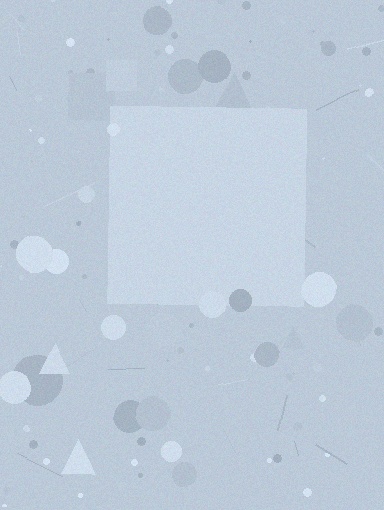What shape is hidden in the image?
A square is hidden in the image.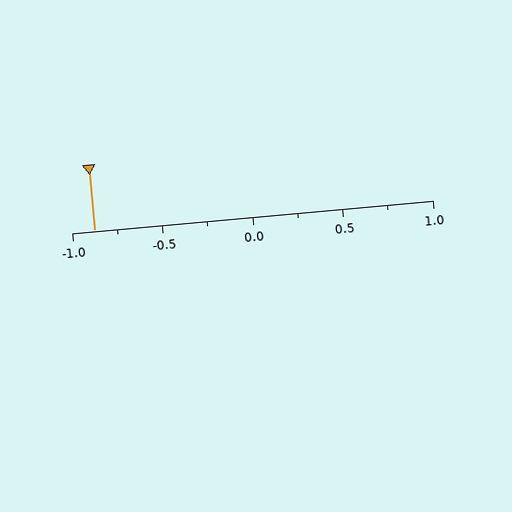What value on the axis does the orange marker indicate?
The marker indicates approximately -0.88.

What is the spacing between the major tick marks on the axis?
The major ticks are spaced 0.5 apart.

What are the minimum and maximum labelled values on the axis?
The axis runs from -1.0 to 1.0.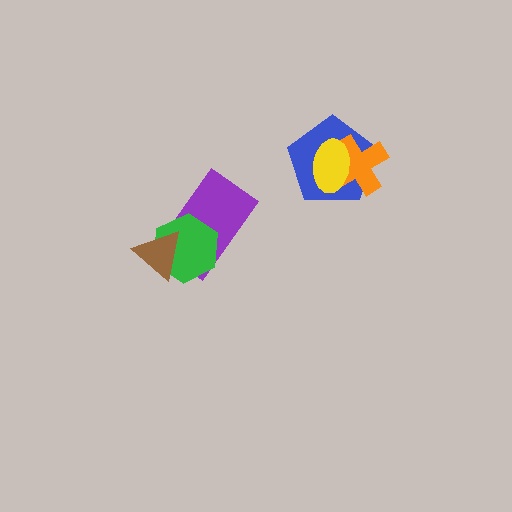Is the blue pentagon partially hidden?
Yes, it is partially covered by another shape.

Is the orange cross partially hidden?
Yes, it is partially covered by another shape.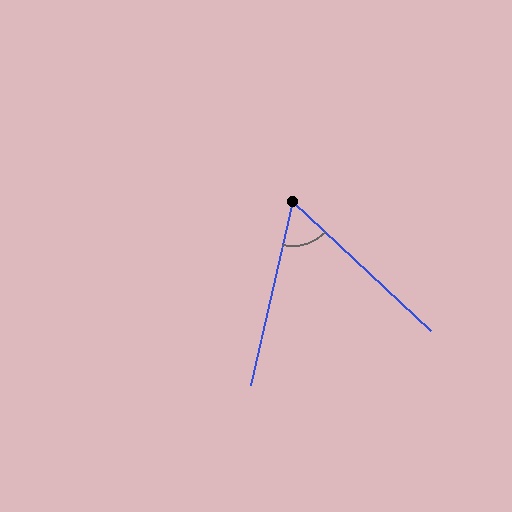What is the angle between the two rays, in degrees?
Approximately 60 degrees.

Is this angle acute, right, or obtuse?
It is acute.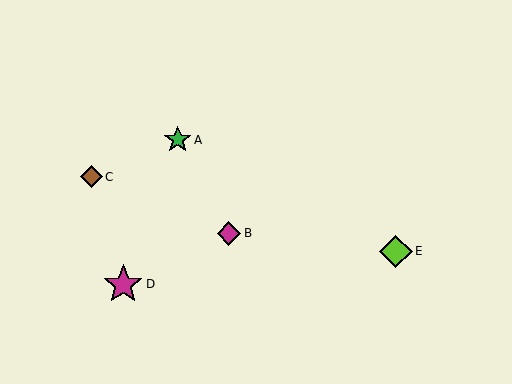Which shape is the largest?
The magenta star (labeled D) is the largest.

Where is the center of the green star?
The center of the green star is at (178, 140).